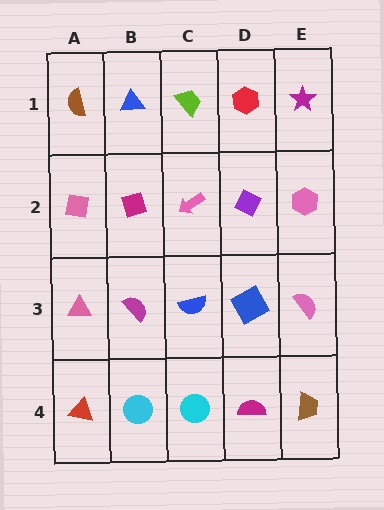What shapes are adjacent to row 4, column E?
A pink semicircle (row 3, column E), a magenta semicircle (row 4, column D).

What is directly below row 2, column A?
A pink triangle.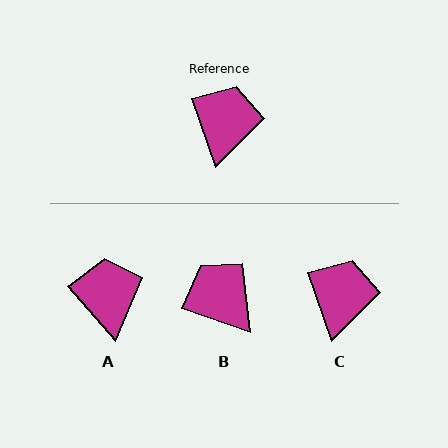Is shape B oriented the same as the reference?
No, it is off by about 52 degrees.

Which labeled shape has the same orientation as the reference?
C.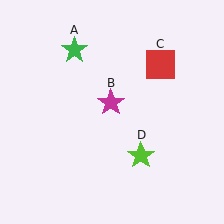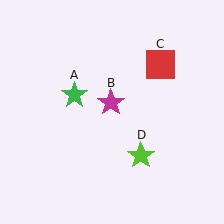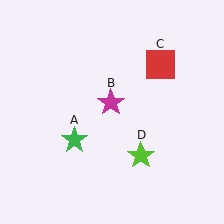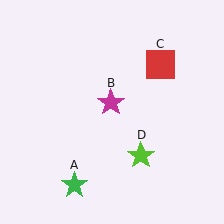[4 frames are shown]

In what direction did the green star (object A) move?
The green star (object A) moved down.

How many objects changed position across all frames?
1 object changed position: green star (object A).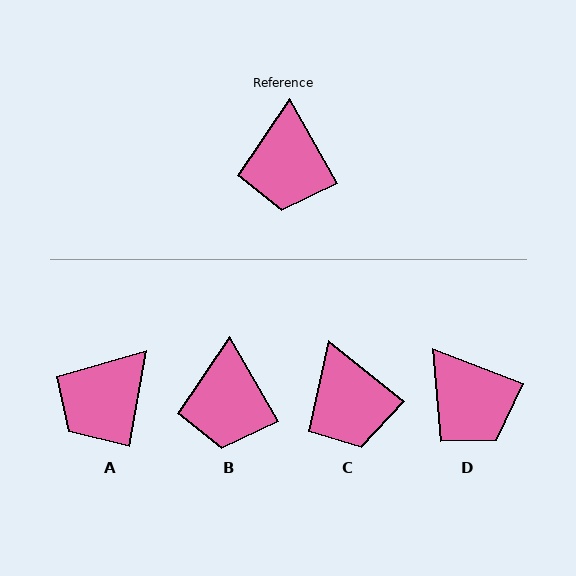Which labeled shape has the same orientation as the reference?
B.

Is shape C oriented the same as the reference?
No, it is off by about 22 degrees.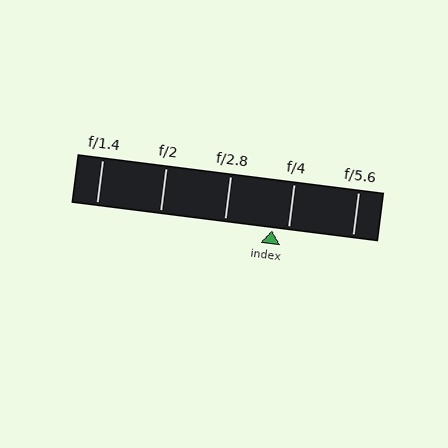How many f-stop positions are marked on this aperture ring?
There are 5 f-stop positions marked.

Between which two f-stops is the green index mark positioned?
The index mark is between f/2.8 and f/4.